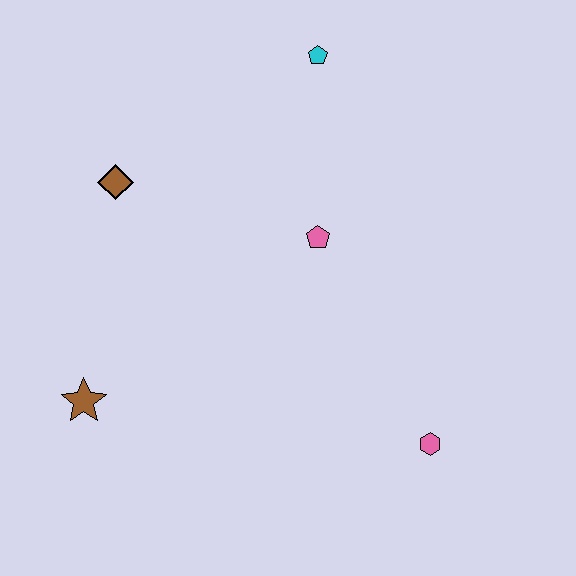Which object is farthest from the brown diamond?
The pink hexagon is farthest from the brown diamond.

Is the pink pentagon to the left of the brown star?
No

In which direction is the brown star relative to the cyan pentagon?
The brown star is below the cyan pentagon.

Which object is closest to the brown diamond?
The pink pentagon is closest to the brown diamond.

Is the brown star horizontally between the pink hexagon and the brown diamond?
No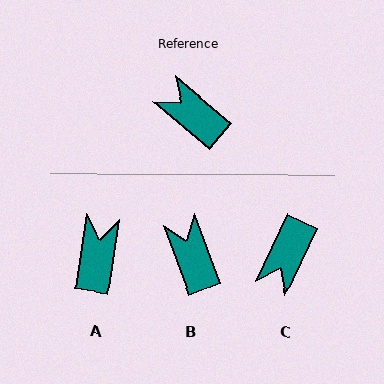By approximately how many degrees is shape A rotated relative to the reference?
Approximately 58 degrees clockwise.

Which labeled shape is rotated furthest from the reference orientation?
C, about 105 degrees away.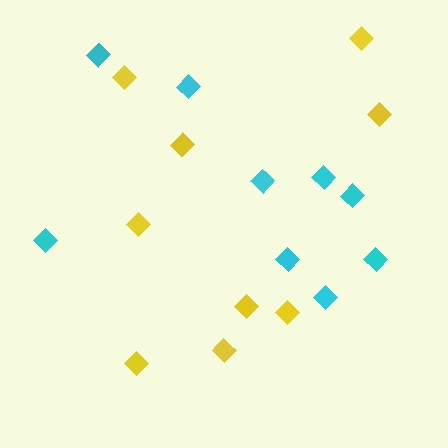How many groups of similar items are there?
There are 2 groups: one group of yellow diamonds (9) and one group of cyan diamonds (9).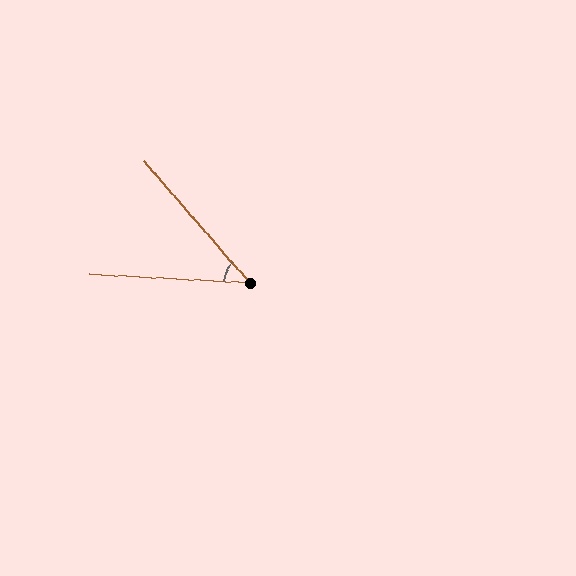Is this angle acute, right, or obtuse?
It is acute.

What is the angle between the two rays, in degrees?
Approximately 46 degrees.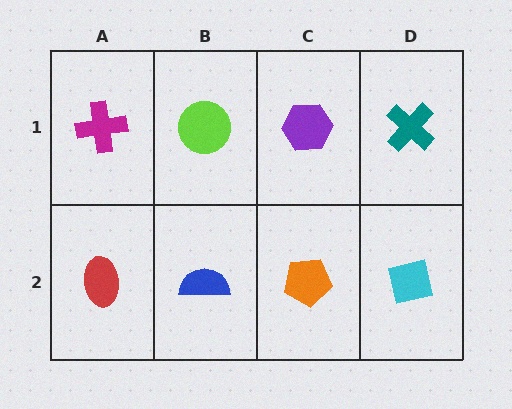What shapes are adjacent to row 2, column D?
A teal cross (row 1, column D), an orange pentagon (row 2, column C).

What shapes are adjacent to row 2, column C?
A purple hexagon (row 1, column C), a blue semicircle (row 2, column B), a cyan square (row 2, column D).